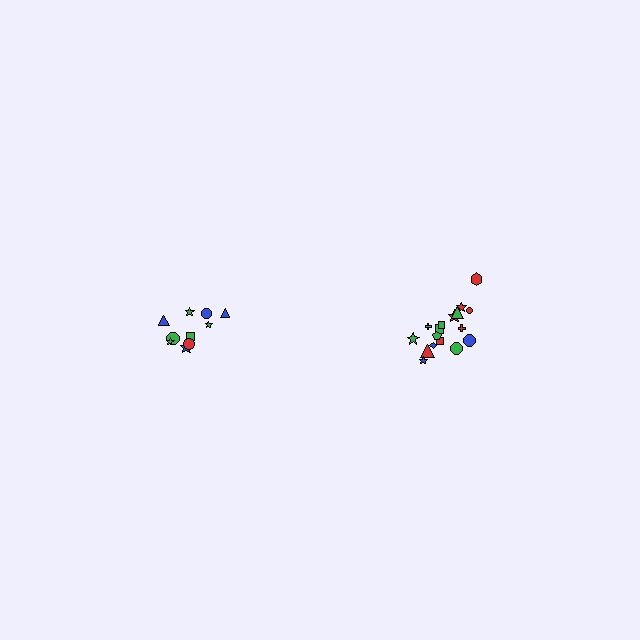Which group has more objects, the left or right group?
The right group.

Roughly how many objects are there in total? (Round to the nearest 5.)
Roughly 30 objects in total.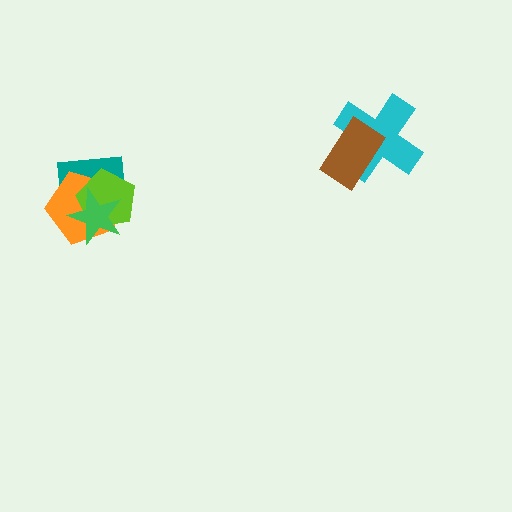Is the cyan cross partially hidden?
Yes, it is partially covered by another shape.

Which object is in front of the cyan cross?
The brown rectangle is in front of the cyan cross.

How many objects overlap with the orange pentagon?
3 objects overlap with the orange pentagon.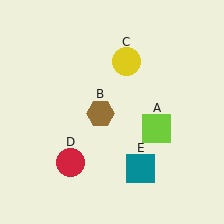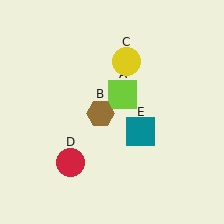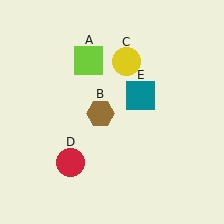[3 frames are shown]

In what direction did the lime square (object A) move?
The lime square (object A) moved up and to the left.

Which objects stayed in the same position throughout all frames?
Brown hexagon (object B) and yellow circle (object C) and red circle (object D) remained stationary.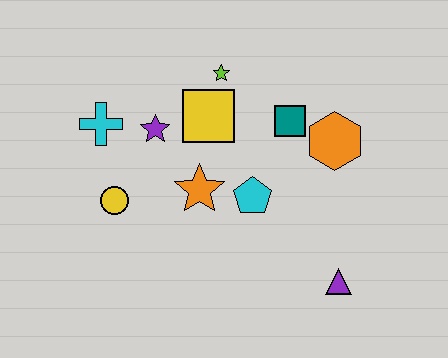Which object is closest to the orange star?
The cyan pentagon is closest to the orange star.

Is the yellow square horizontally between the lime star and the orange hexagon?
No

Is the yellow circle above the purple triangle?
Yes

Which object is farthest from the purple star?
The purple triangle is farthest from the purple star.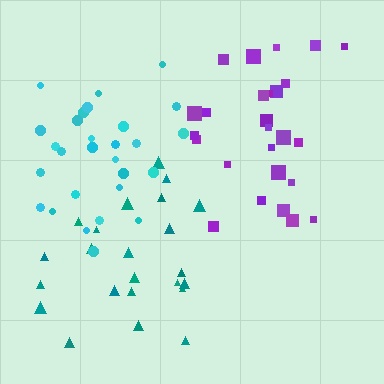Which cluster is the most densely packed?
Cyan.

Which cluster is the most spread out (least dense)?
Purple.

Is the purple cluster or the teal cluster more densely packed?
Teal.